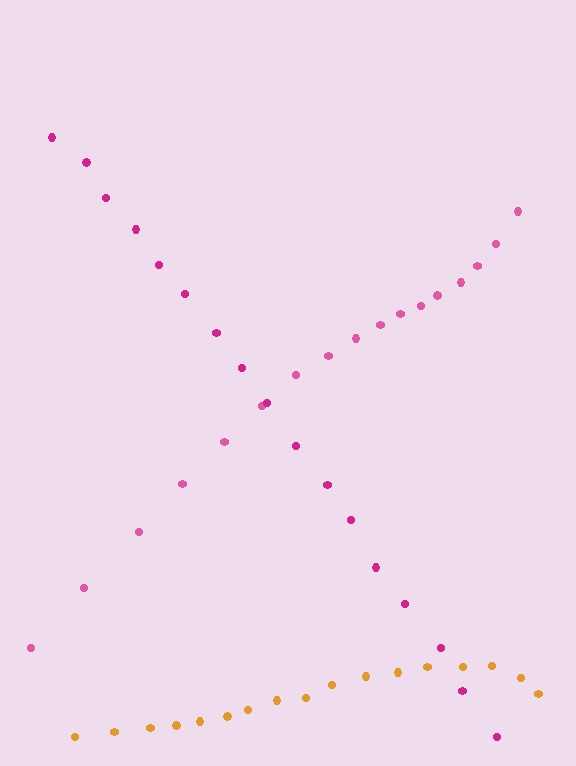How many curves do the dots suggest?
There are 3 distinct paths.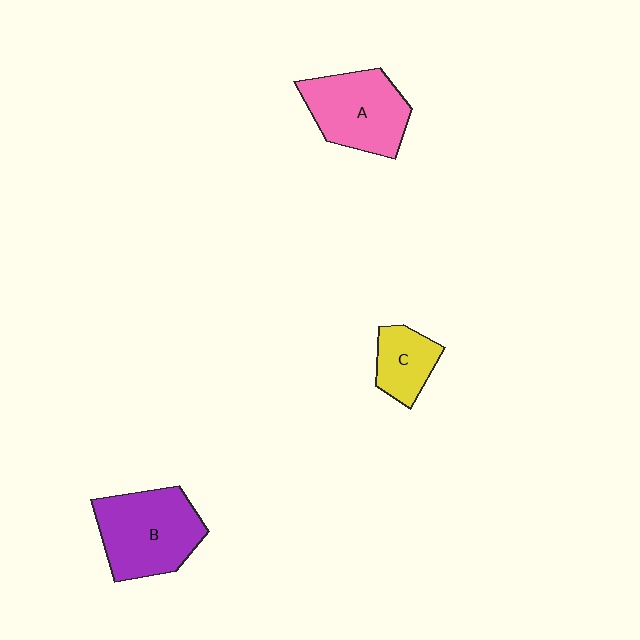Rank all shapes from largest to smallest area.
From largest to smallest: B (purple), A (pink), C (yellow).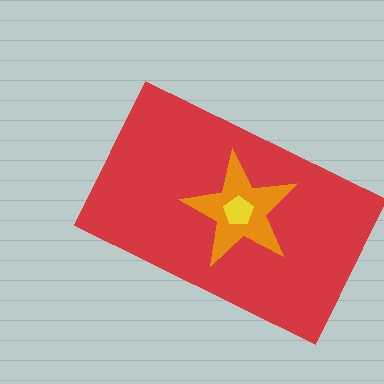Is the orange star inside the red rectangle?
Yes.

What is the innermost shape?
The yellow pentagon.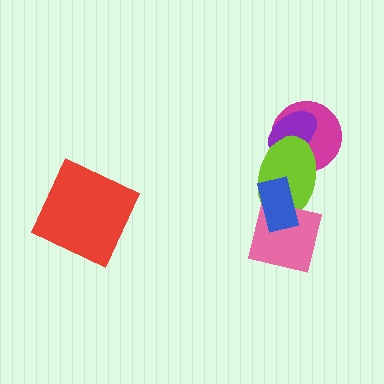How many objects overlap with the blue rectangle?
2 objects overlap with the blue rectangle.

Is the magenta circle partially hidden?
Yes, it is partially covered by another shape.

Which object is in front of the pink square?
The blue rectangle is in front of the pink square.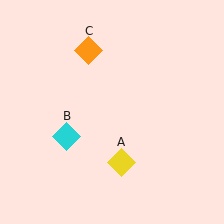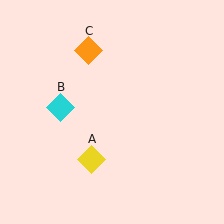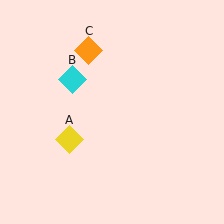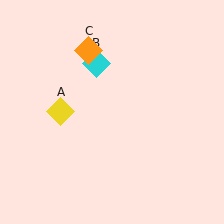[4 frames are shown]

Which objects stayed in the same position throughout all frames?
Orange diamond (object C) remained stationary.